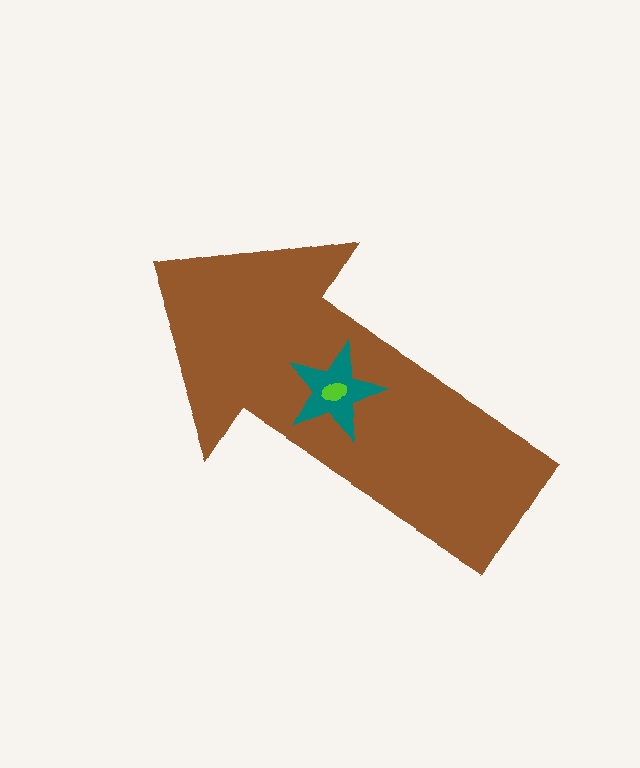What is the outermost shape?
The brown arrow.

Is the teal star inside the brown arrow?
Yes.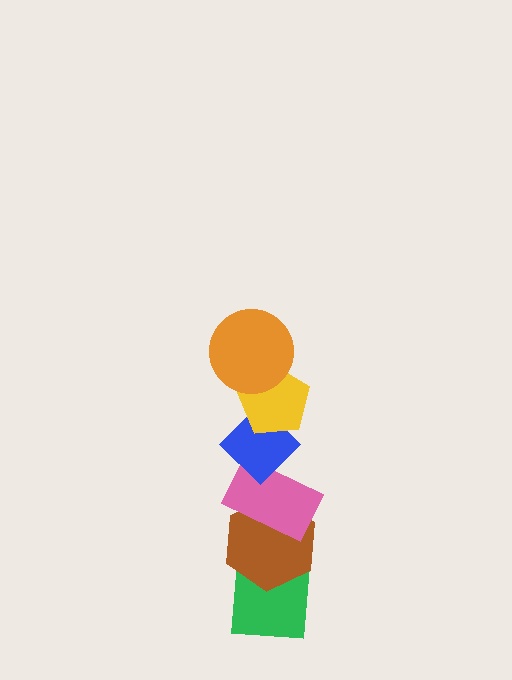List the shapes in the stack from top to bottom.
From top to bottom: the orange circle, the yellow pentagon, the blue diamond, the pink rectangle, the brown hexagon, the green square.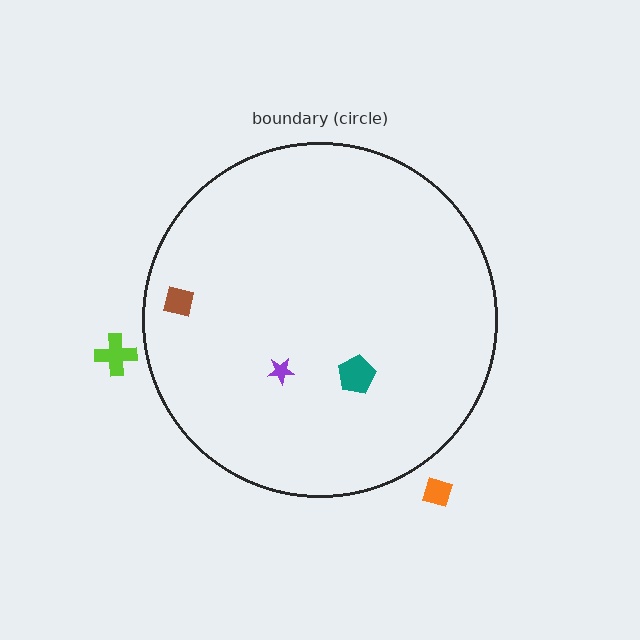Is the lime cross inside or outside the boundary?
Outside.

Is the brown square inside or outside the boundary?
Inside.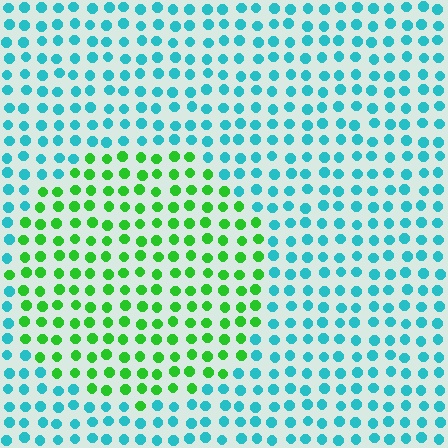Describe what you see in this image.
The image is filled with small cyan elements in a uniform arrangement. A circle-shaped region is visible where the elements are tinted to a slightly different hue, forming a subtle color boundary.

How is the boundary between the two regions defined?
The boundary is defined purely by a slight shift in hue (about 62 degrees). Spacing, size, and orientation are identical on both sides.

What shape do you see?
I see a circle.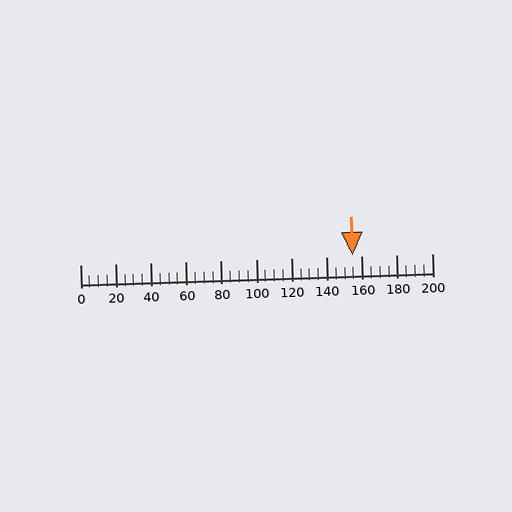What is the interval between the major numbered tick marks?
The major tick marks are spaced 20 units apart.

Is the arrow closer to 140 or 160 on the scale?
The arrow is closer to 160.